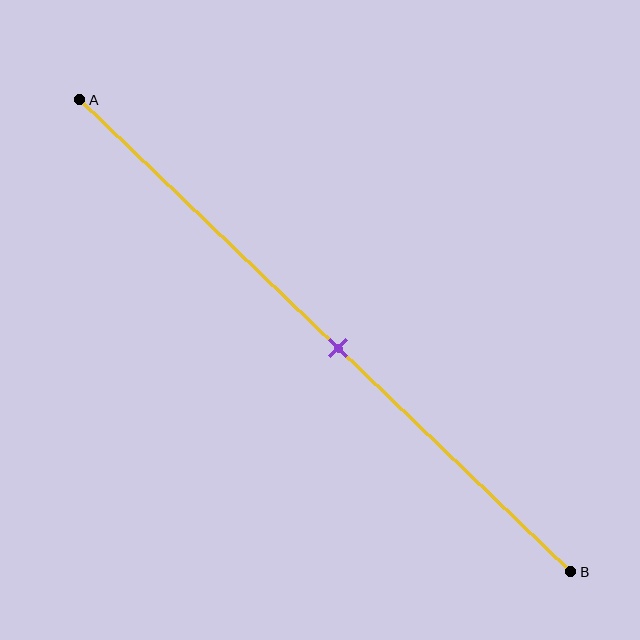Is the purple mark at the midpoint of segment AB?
Yes, the mark is approximately at the midpoint.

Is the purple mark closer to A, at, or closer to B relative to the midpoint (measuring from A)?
The purple mark is approximately at the midpoint of segment AB.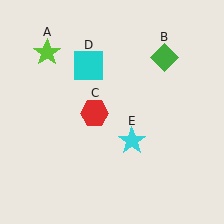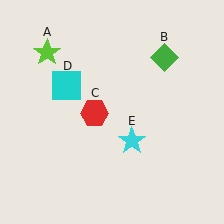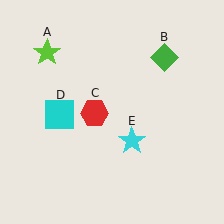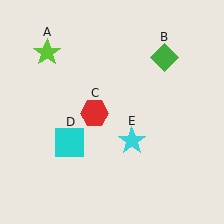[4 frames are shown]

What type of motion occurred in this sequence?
The cyan square (object D) rotated counterclockwise around the center of the scene.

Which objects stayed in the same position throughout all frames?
Lime star (object A) and green diamond (object B) and red hexagon (object C) and cyan star (object E) remained stationary.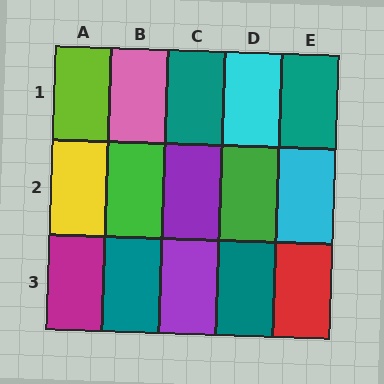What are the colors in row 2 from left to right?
Yellow, green, purple, green, cyan.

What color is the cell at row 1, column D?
Cyan.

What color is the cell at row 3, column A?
Magenta.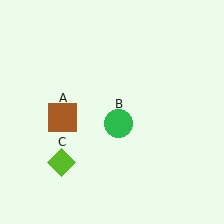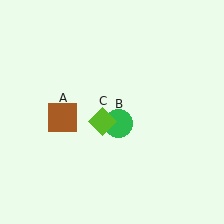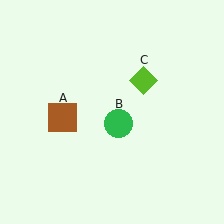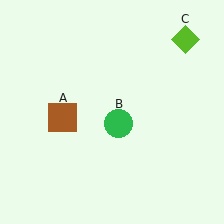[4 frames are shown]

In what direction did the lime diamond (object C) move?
The lime diamond (object C) moved up and to the right.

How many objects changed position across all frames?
1 object changed position: lime diamond (object C).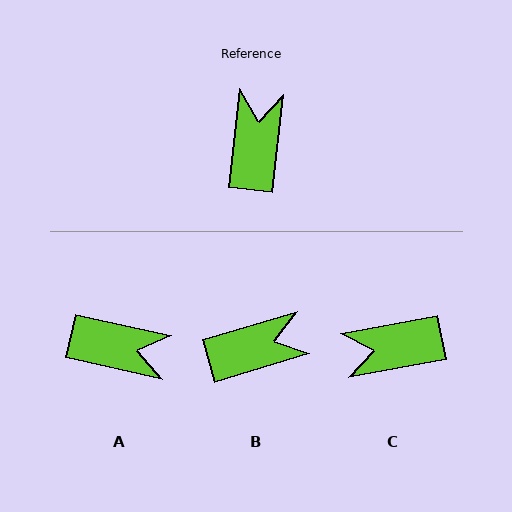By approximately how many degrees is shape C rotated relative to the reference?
Approximately 107 degrees counter-clockwise.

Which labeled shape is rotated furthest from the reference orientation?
C, about 107 degrees away.